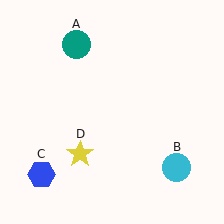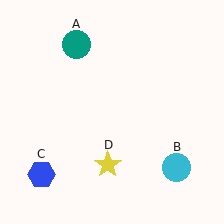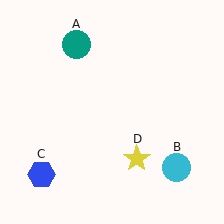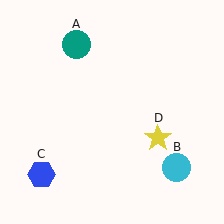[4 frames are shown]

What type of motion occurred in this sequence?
The yellow star (object D) rotated counterclockwise around the center of the scene.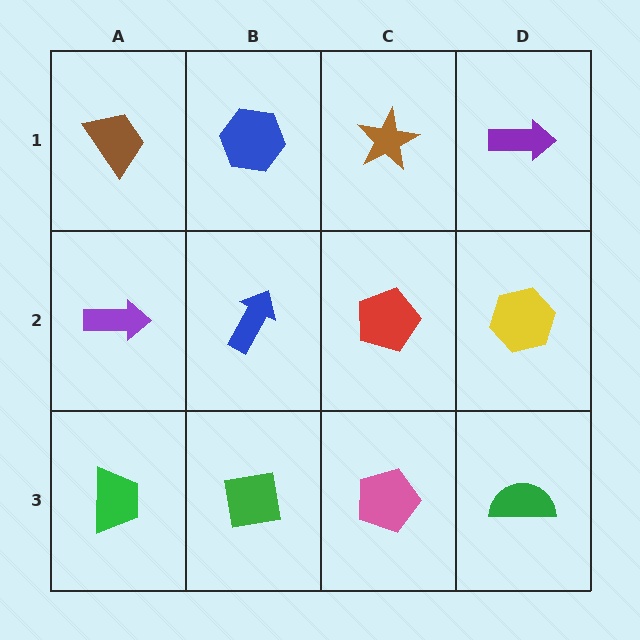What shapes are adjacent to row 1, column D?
A yellow hexagon (row 2, column D), a brown star (row 1, column C).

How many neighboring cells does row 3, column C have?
3.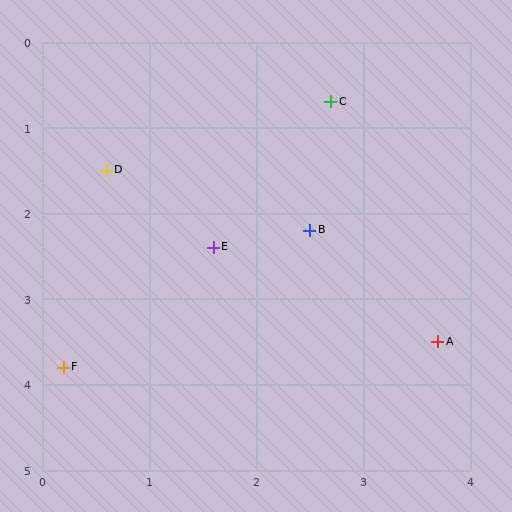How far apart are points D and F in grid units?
Points D and F are about 2.3 grid units apart.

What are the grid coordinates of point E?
Point E is at approximately (1.6, 2.4).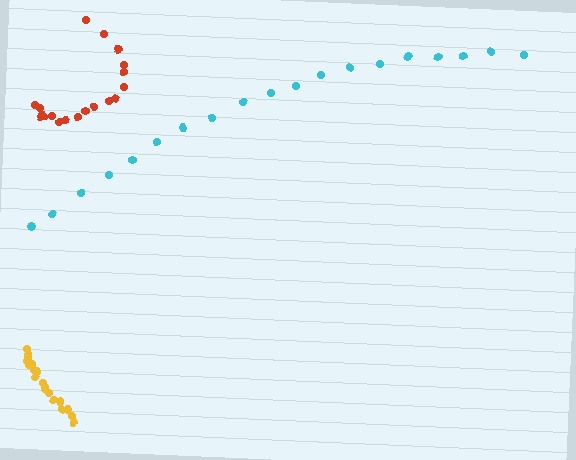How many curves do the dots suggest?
There are 3 distinct paths.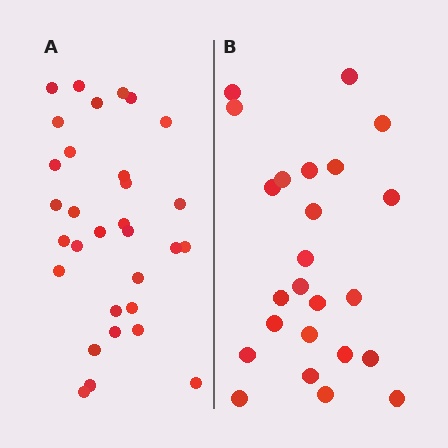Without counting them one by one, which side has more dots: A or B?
Region A (the left region) has more dots.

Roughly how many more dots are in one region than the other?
Region A has roughly 8 or so more dots than region B.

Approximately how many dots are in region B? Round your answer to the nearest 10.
About 20 dots. (The exact count is 24, which rounds to 20.)